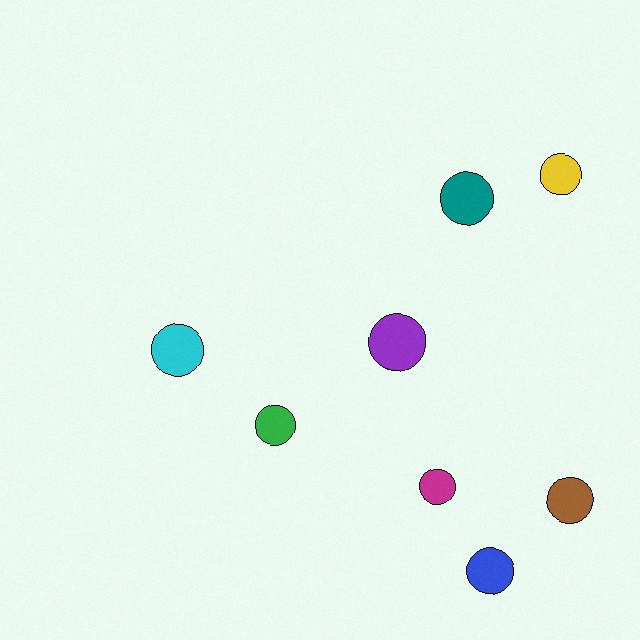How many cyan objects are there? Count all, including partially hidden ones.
There is 1 cyan object.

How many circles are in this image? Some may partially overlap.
There are 8 circles.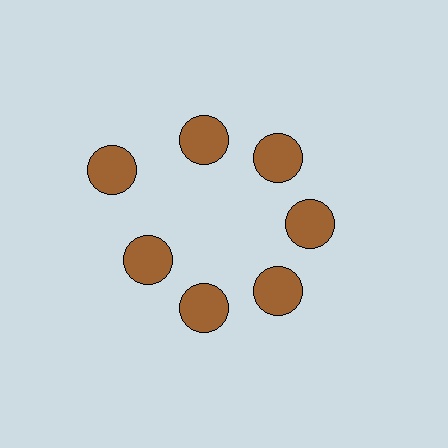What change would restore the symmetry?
The symmetry would be restored by moving it inward, back onto the ring so that all 7 circles sit at equal angles and equal distance from the center.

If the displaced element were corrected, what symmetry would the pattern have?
It would have 7-fold rotational symmetry — the pattern would map onto itself every 51 degrees.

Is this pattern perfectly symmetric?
No. The 7 brown circles are arranged in a ring, but one element near the 10 o'clock position is pushed outward from the center, breaking the 7-fold rotational symmetry.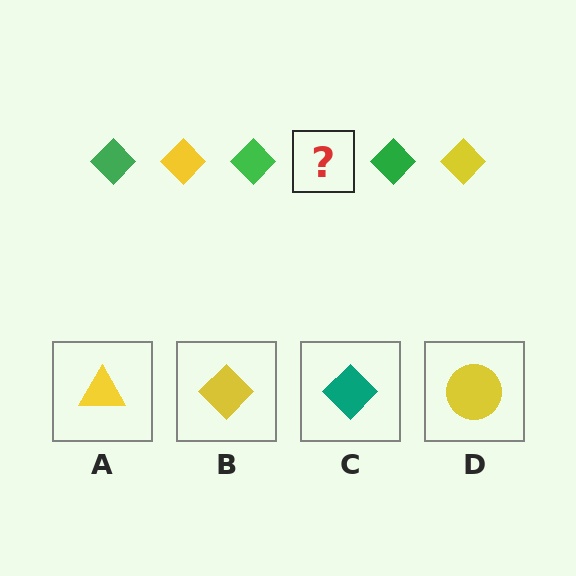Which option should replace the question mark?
Option B.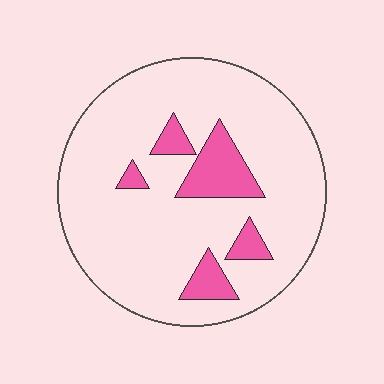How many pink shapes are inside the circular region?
5.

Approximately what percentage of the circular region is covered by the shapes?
Approximately 15%.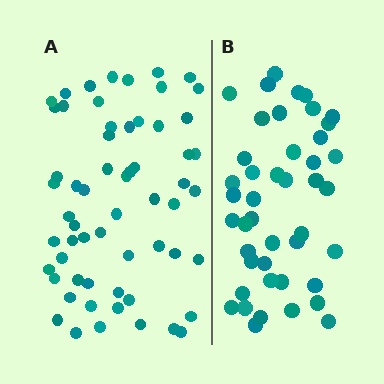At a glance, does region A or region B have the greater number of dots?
Region A (the left region) has more dots.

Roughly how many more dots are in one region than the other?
Region A has approximately 15 more dots than region B.